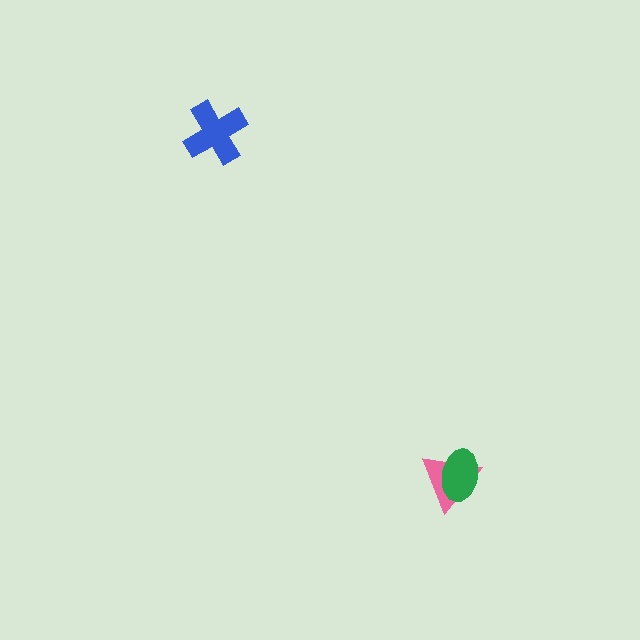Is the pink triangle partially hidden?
Yes, it is partially covered by another shape.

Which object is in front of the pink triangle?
The green ellipse is in front of the pink triangle.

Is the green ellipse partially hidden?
No, no other shape covers it.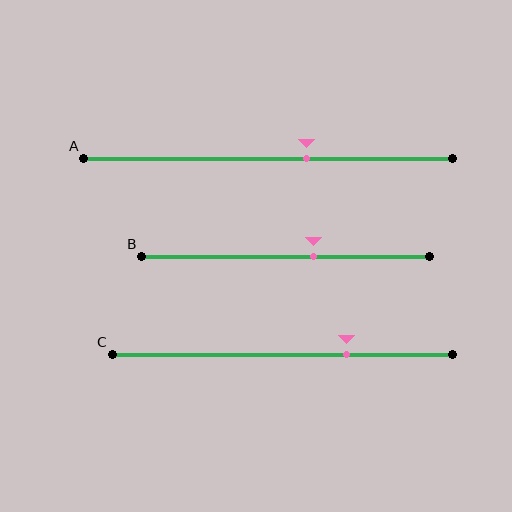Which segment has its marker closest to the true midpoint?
Segment B has its marker closest to the true midpoint.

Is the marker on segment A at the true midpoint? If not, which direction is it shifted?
No, the marker on segment A is shifted to the right by about 11% of the segment length.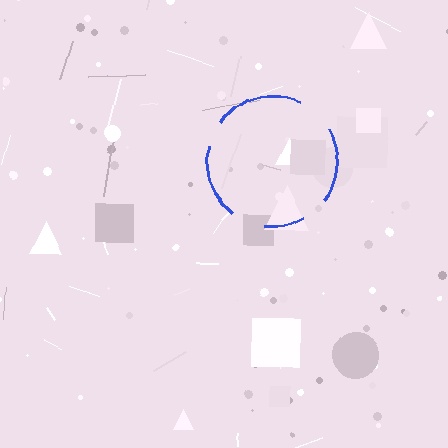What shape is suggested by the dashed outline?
The dashed outline suggests a circle.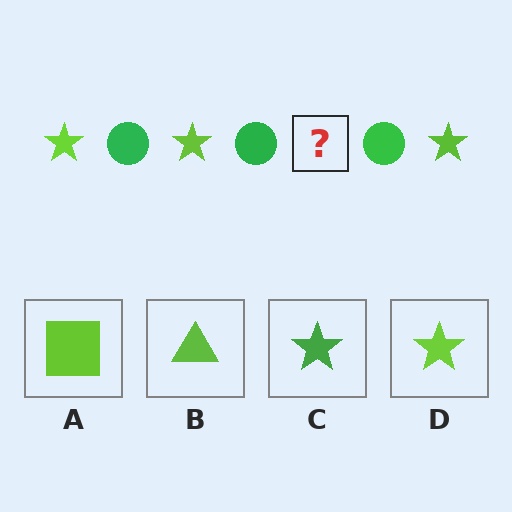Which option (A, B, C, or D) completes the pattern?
D.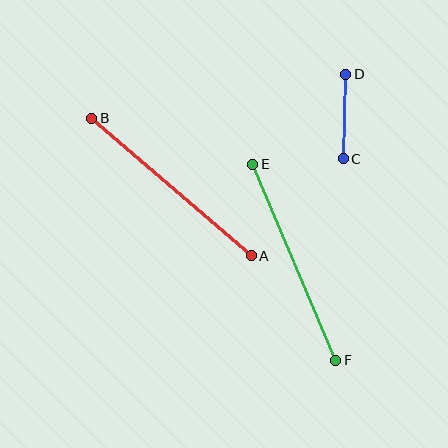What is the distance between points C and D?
The distance is approximately 85 pixels.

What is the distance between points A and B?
The distance is approximately 211 pixels.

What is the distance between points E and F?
The distance is approximately 213 pixels.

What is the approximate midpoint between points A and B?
The midpoint is at approximately (171, 187) pixels.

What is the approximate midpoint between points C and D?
The midpoint is at approximately (345, 117) pixels.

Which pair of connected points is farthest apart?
Points E and F are farthest apart.